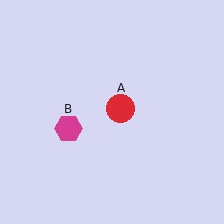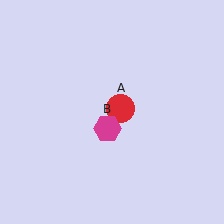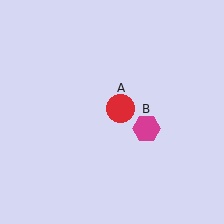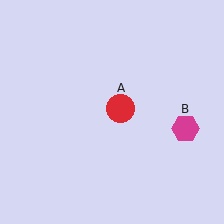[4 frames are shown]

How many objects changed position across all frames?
1 object changed position: magenta hexagon (object B).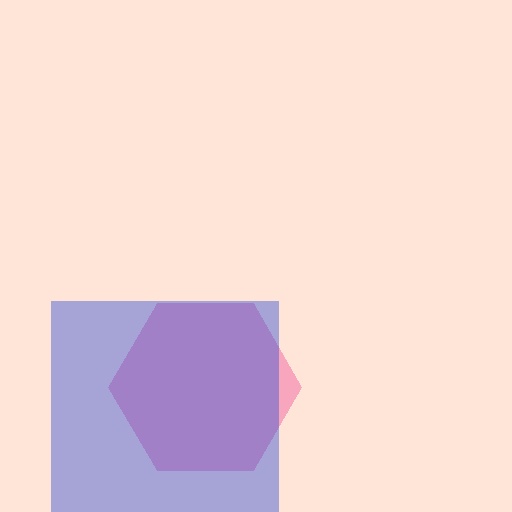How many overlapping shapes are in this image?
There are 2 overlapping shapes in the image.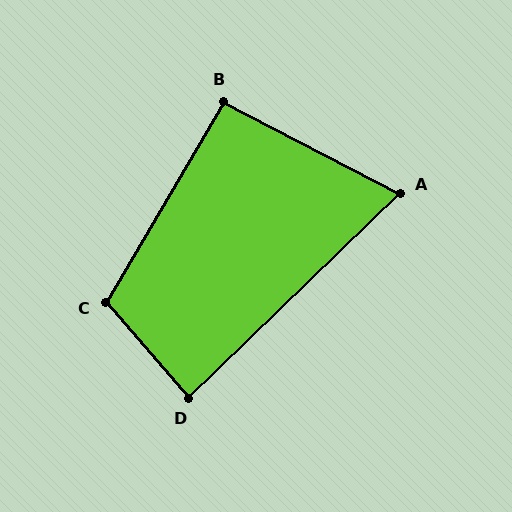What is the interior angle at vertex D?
Approximately 87 degrees (approximately right).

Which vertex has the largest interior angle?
C, at approximately 109 degrees.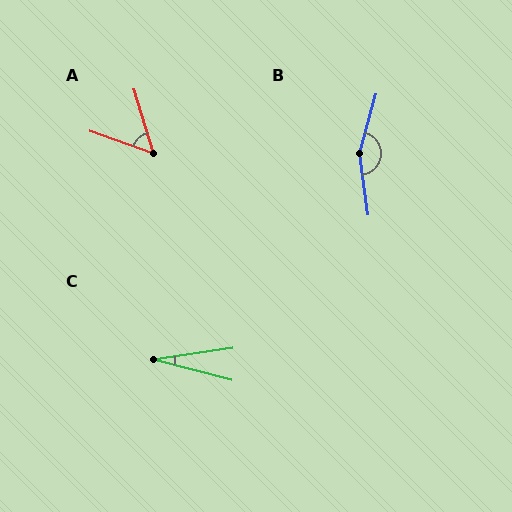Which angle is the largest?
B, at approximately 156 degrees.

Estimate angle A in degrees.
Approximately 54 degrees.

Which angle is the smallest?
C, at approximately 23 degrees.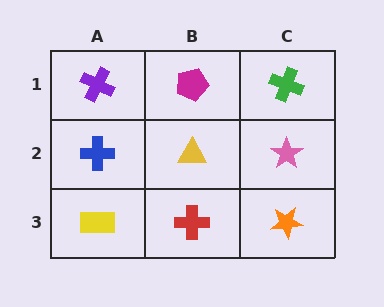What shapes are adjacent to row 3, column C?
A pink star (row 2, column C), a red cross (row 3, column B).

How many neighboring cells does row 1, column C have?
2.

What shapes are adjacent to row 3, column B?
A yellow triangle (row 2, column B), a yellow rectangle (row 3, column A), an orange star (row 3, column C).